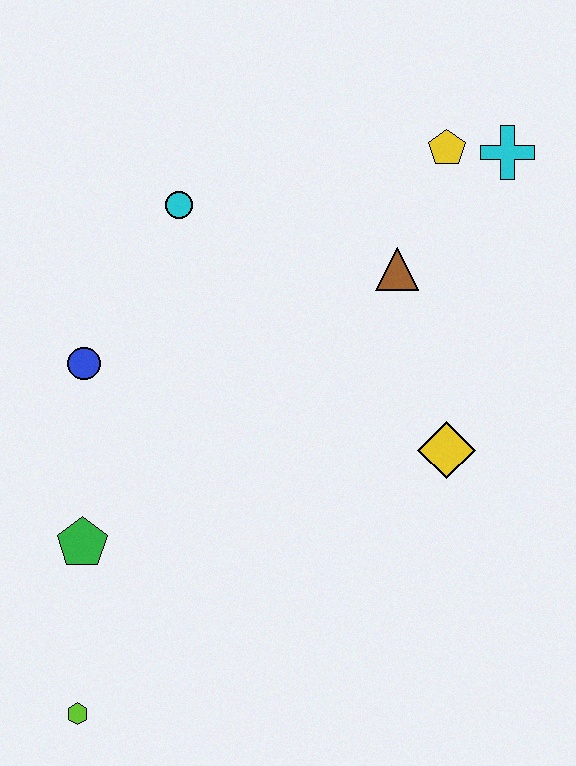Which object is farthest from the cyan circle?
The lime hexagon is farthest from the cyan circle.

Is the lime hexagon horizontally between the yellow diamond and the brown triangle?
No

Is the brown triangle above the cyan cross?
No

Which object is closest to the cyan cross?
The yellow pentagon is closest to the cyan cross.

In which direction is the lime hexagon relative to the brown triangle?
The lime hexagon is below the brown triangle.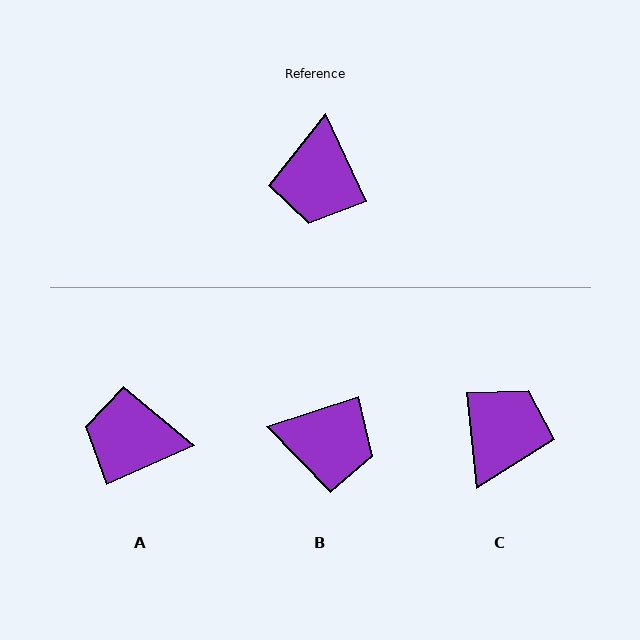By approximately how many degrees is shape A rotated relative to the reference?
Approximately 91 degrees clockwise.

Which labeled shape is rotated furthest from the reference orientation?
C, about 161 degrees away.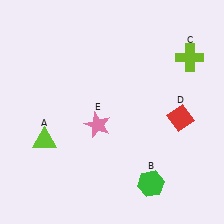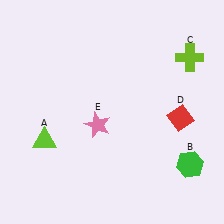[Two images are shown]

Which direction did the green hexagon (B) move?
The green hexagon (B) moved right.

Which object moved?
The green hexagon (B) moved right.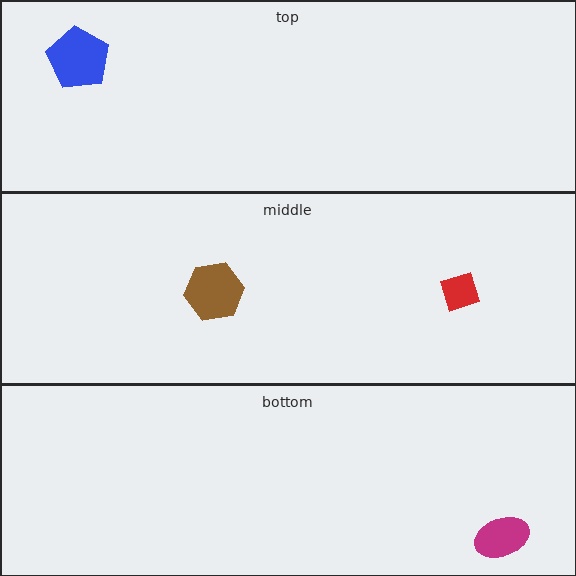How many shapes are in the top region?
1.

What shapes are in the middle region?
The red diamond, the brown hexagon.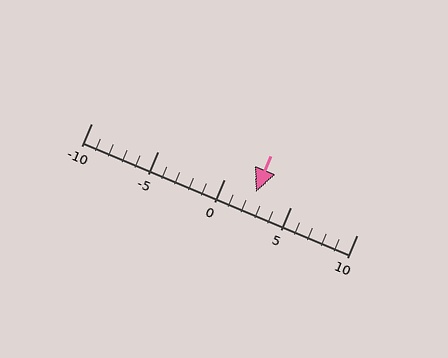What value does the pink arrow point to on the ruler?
The pink arrow points to approximately 2.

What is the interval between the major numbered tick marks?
The major tick marks are spaced 5 units apart.